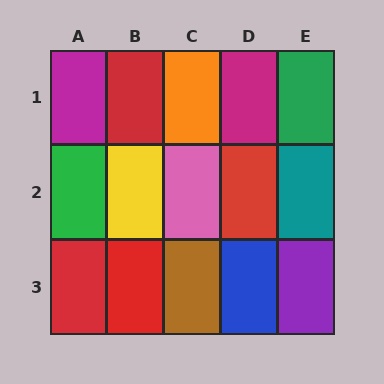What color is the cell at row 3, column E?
Purple.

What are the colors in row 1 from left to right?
Magenta, red, orange, magenta, green.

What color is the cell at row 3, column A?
Red.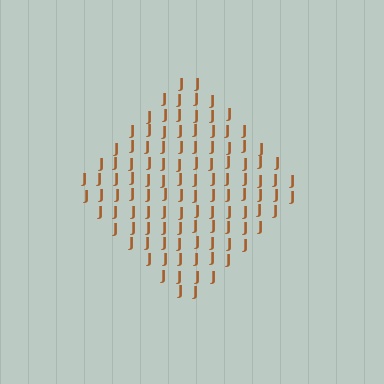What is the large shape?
The large shape is a diamond.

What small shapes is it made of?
It is made of small letter J's.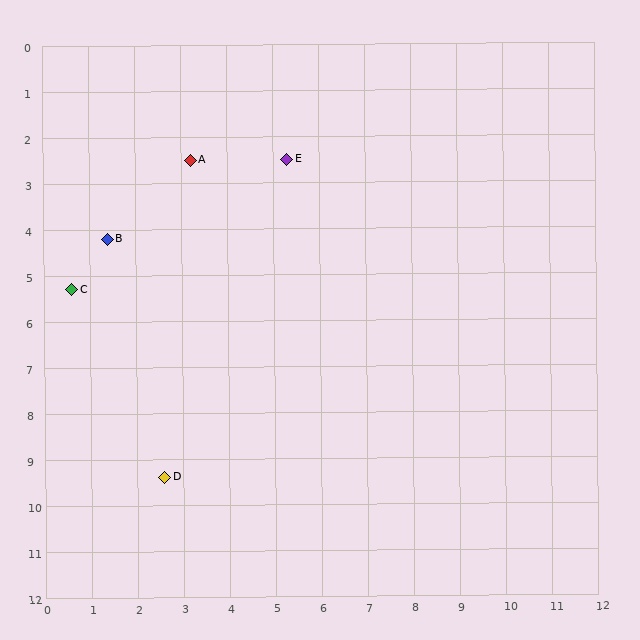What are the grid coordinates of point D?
Point D is at approximately (2.6, 9.4).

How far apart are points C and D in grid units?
Points C and D are about 4.6 grid units apart.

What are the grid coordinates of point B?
Point B is at approximately (1.4, 4.2).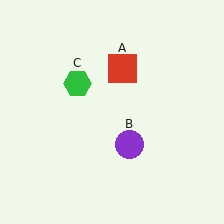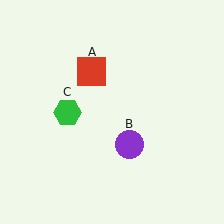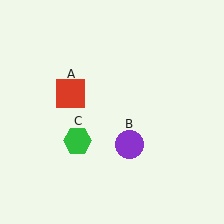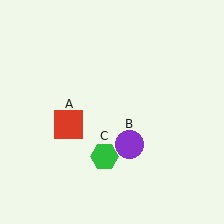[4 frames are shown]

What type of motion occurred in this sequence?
The red square (object A), green hexagon (object C) rotated counterclockwise around the center of the scene.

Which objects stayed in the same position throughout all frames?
Purple circle (object B) remained stationary.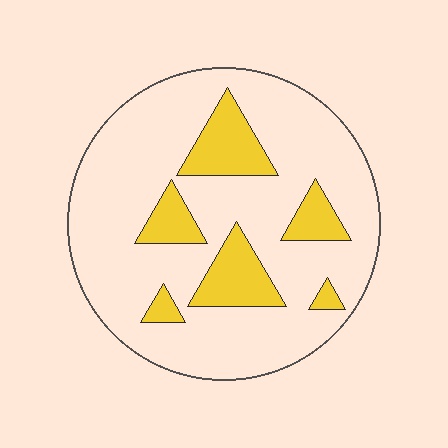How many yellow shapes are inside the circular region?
6.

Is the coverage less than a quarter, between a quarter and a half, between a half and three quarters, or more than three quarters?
Less than a quarter.